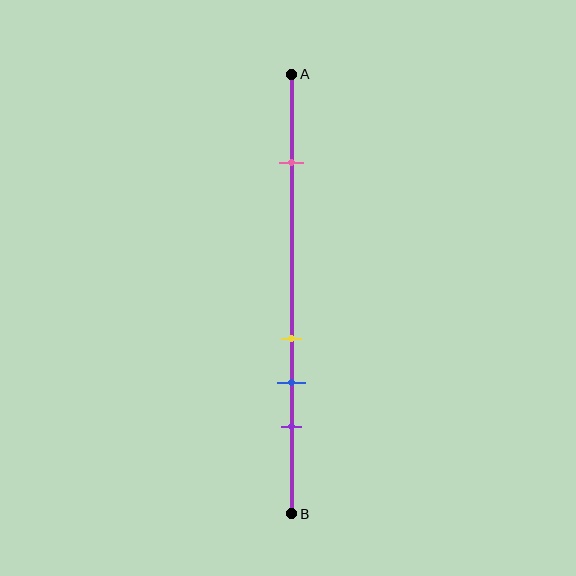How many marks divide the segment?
There are 4 marks dividing the segment.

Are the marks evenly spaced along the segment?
No, the marks are not evenly spaced.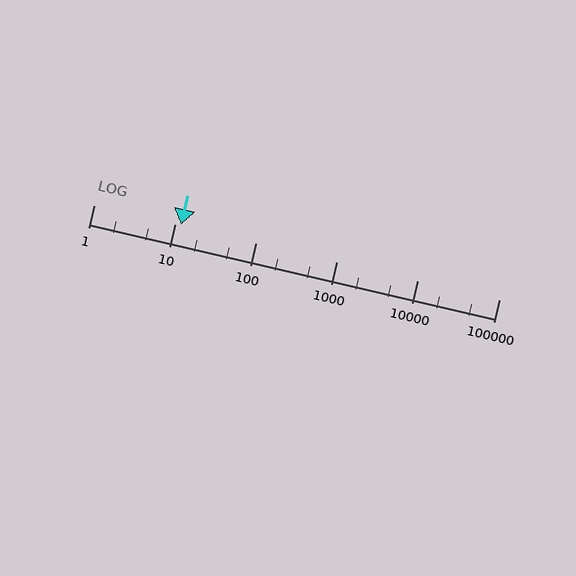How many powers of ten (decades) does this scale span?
The scale spans 5 decades, from 1 to 100000.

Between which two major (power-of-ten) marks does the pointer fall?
The pointer is between 10 and 100.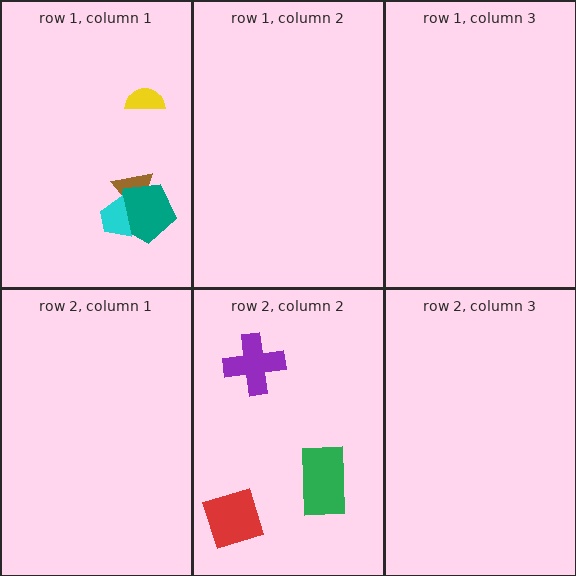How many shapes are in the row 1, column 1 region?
4.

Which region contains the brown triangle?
The row 1, column 1 region.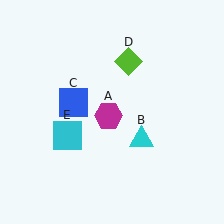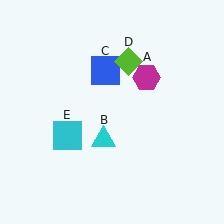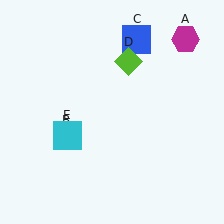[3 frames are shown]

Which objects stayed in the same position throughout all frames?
Lime diamond (object D) and cyan square (object E) remained stationary.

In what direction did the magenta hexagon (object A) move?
The magenta hexagon (object A) moved up and to the right.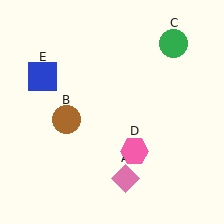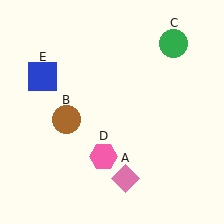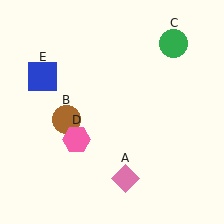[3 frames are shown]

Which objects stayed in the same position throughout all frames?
Pink diamond (object A) and brown circle (object B) and green circle (object C) and blue square (object E) remained stationary.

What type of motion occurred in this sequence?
The pink hexagon (object D) rotated clockwise around the center of the scene.